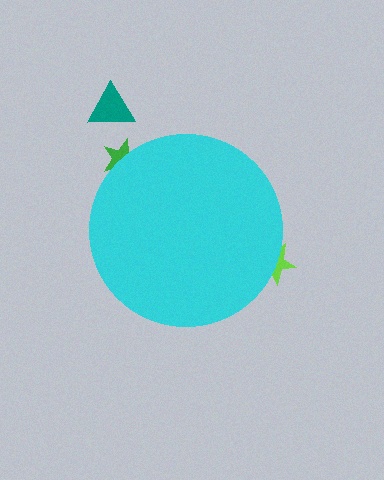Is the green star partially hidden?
Yes, the green star is partially hidden behind the cyan circle.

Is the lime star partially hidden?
Yes, the lime star is partially hidden behind the cyan circle.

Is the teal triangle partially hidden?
No, the teal triangle is fully visible.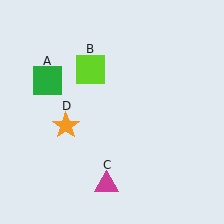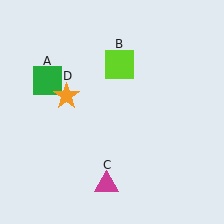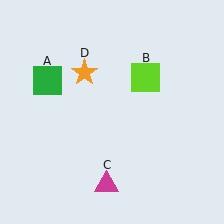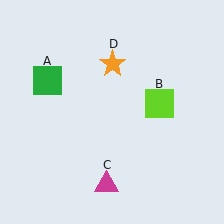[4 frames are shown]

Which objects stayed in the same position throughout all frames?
Green square (object A) and magenta triangle (object C) remained stationary.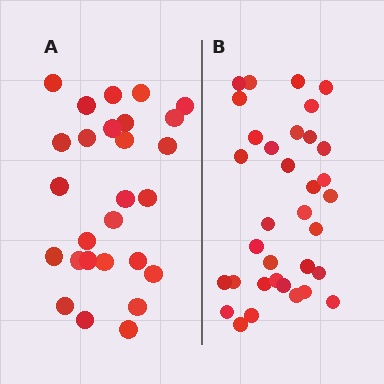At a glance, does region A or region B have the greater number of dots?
Region B (the right region) has more dots.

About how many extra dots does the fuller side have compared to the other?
Region B has roughly 8 or so more dots than region A.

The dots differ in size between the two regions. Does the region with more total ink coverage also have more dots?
No. Region A has more total ink coverage because its dots are larger, but region B actually contains more individual dots. Total area can be misleading — the number of items is what matters here.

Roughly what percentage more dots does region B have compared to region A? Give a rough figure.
About 25% more.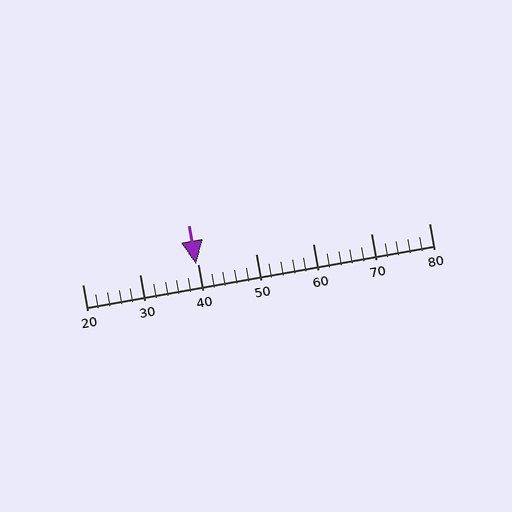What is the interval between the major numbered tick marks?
The major tick marks are spaced 10 units apart.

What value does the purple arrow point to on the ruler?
The purple arrow points to approximately 40.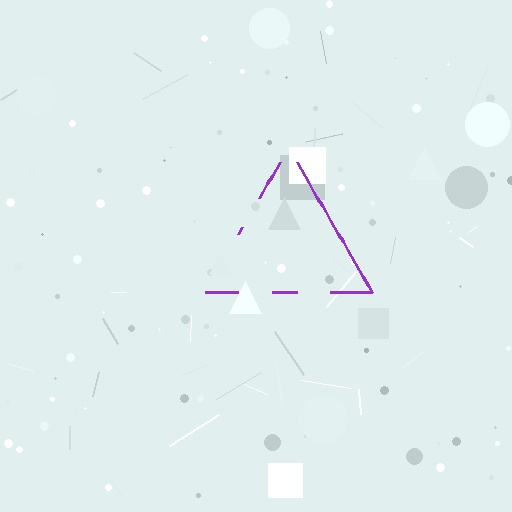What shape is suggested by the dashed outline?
The dashed outline suggests a triangle.